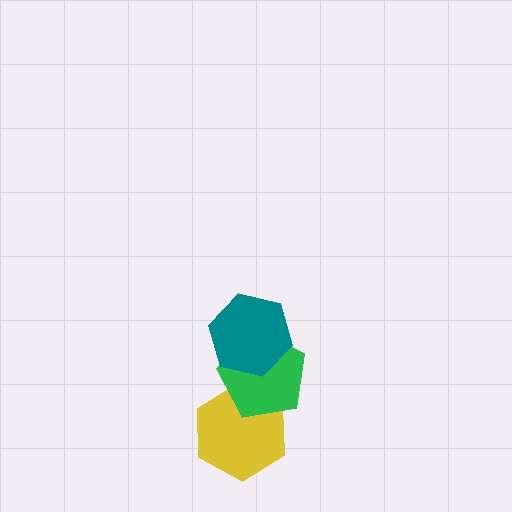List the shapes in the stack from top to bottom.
From top to bottom: the teal hexagon, the green pentagon, the yellow hexagon.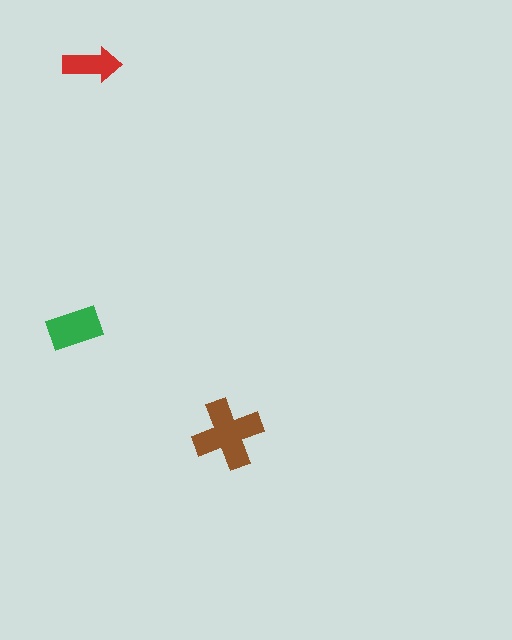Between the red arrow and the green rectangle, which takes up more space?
The green rectangle.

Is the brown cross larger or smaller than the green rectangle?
Larger.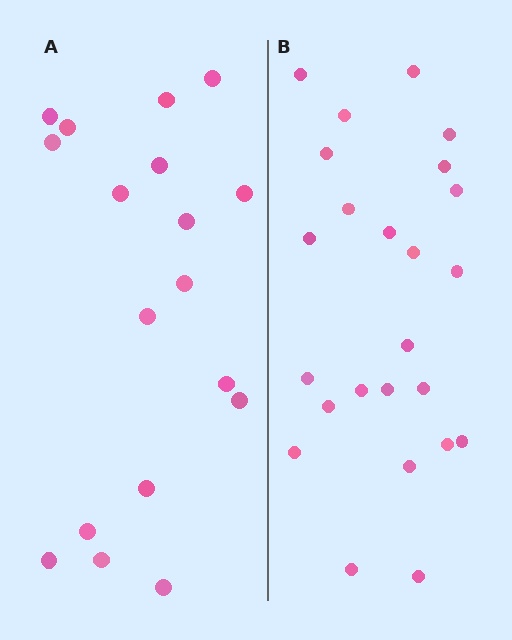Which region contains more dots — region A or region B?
Region B (the right region) has more dots.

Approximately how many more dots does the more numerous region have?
Region B has about 6 more dots than region A.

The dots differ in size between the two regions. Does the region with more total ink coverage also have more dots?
No. Region A has more total ink coverage because its dots are larger, but region B actually contains more individual dots. Total area can be misleading — the number of items is what matters here.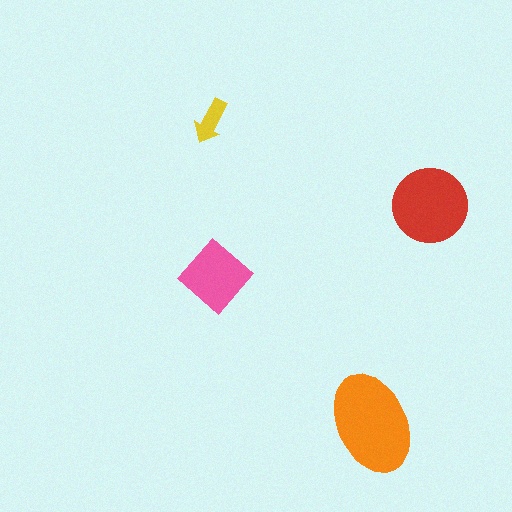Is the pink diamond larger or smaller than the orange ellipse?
Smaller.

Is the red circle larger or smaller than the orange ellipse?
Smaller.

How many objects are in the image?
There are 4 objects in the image.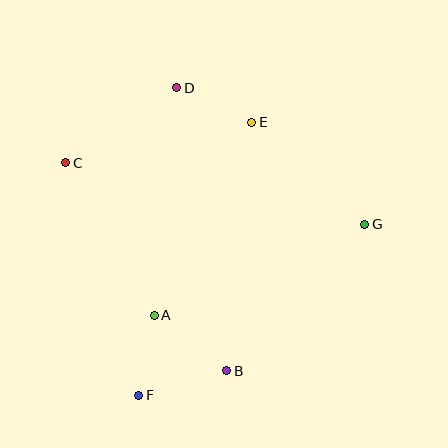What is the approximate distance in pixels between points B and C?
The distance between B and C is approximately 263 pixels.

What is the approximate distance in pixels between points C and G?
The distance between C and G is approximately 305 pixels.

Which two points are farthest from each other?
Points D and F are farthest from each other.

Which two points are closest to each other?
Points A and F are closest to each other.